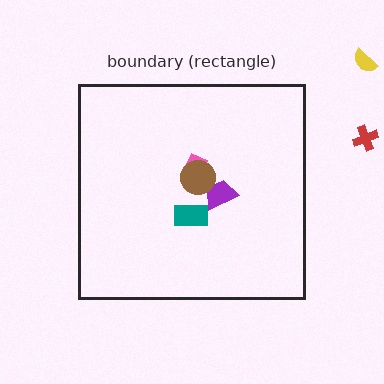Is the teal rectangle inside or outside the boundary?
Inside.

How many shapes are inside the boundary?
4 inside, 2 outside.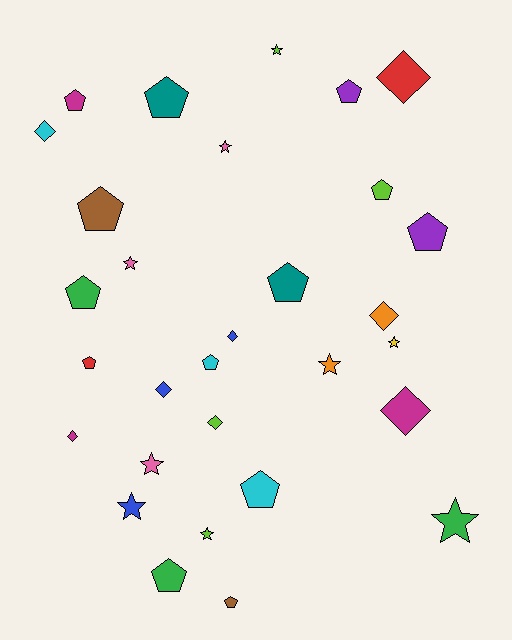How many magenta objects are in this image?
There are 3 magenta objects.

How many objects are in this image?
There are 30 objects.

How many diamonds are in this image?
There are 8 diamonds.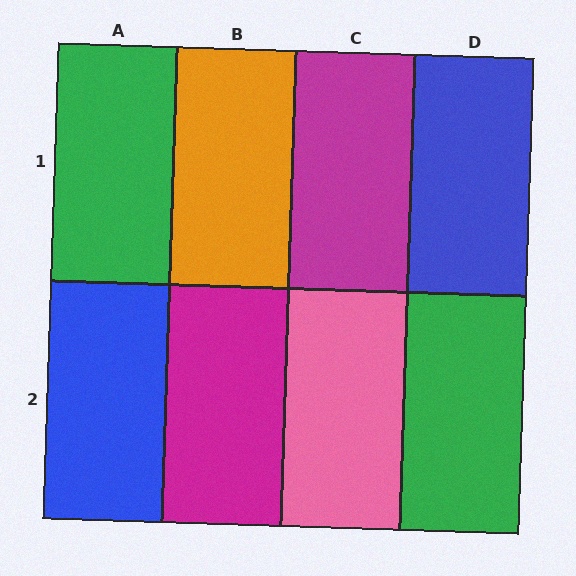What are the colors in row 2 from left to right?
Blue, magenta, pink, green.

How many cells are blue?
2 cells are blue.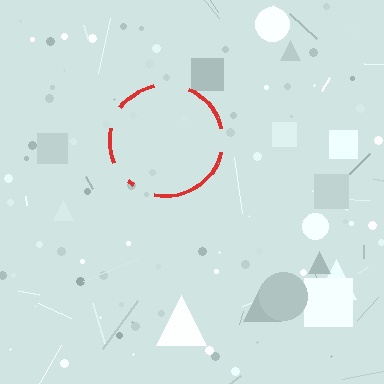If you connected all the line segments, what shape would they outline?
They would outline a circle.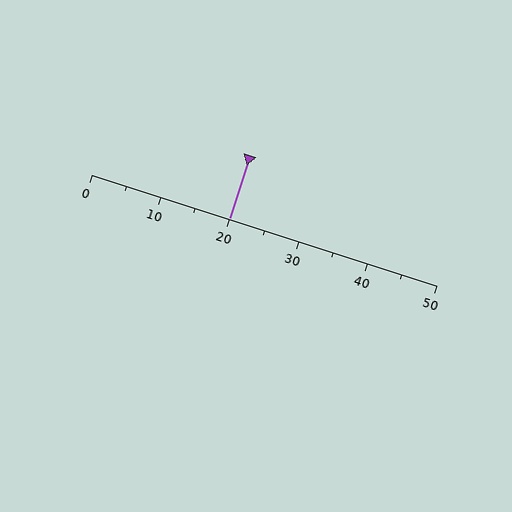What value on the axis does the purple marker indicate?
The marker indicates approximately 20.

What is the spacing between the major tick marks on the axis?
The major ticks are spaced 10 apart.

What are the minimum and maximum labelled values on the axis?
The axis runs from 0 to 50.